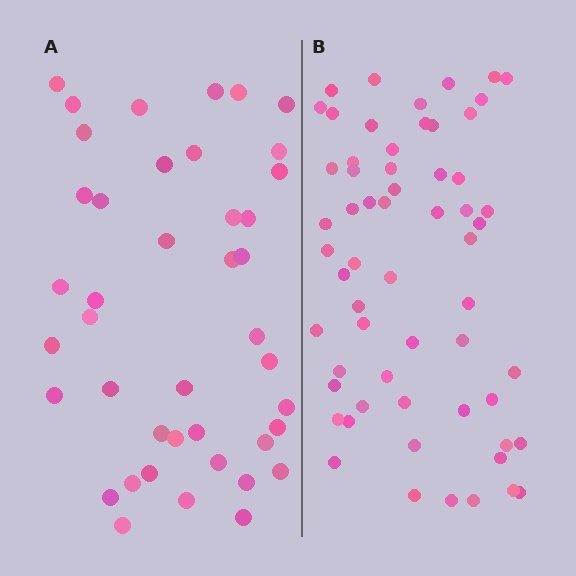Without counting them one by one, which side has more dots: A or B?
Region B (the right region) has more dots.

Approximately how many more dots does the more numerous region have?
Region B has approximately 20 more dots than region A.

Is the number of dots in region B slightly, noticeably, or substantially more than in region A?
Region B has noticeably more, but not dramatically so. The ratio is roughly 1.4 to 1.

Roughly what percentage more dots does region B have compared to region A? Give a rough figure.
About 45% more.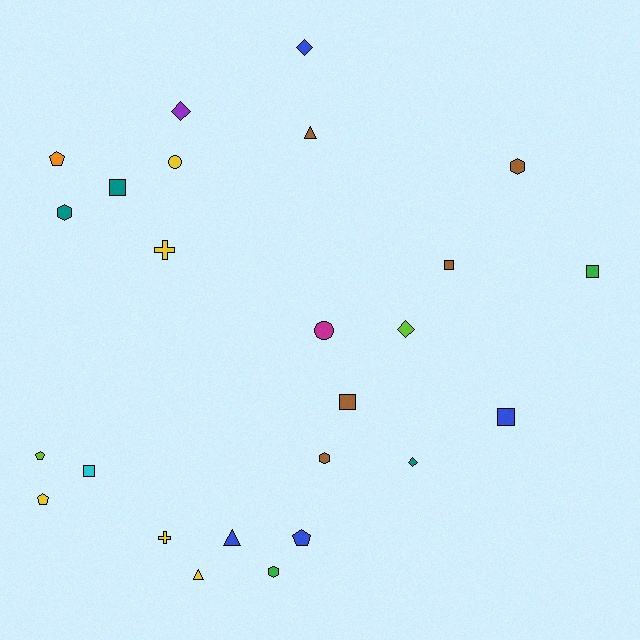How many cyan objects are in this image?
There is 1 cyan object.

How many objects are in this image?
There are 25 objects.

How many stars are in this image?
There are no stars.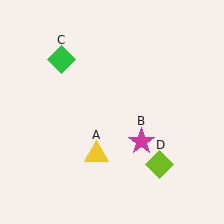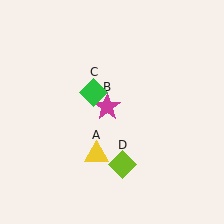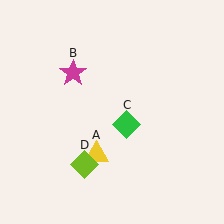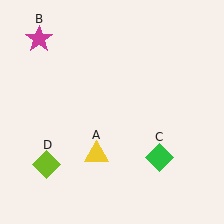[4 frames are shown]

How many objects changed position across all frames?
3 objects changed position: magenta star (object B), green diamond (object C), lime diamond (object D).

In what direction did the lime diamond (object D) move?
The lime diamond (object D) moved left.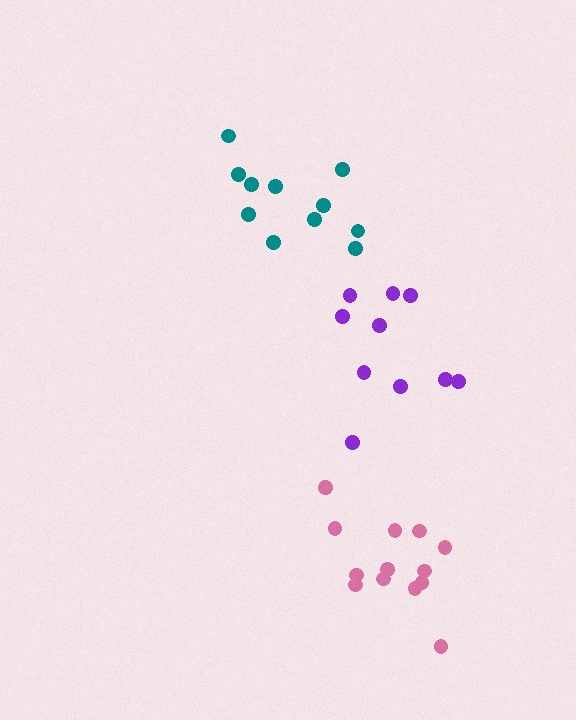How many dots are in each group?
Group 1: 13 dots, Group 2: 10 dots, Group 3: 11 dots (34 total).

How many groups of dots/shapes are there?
There are 3 groups.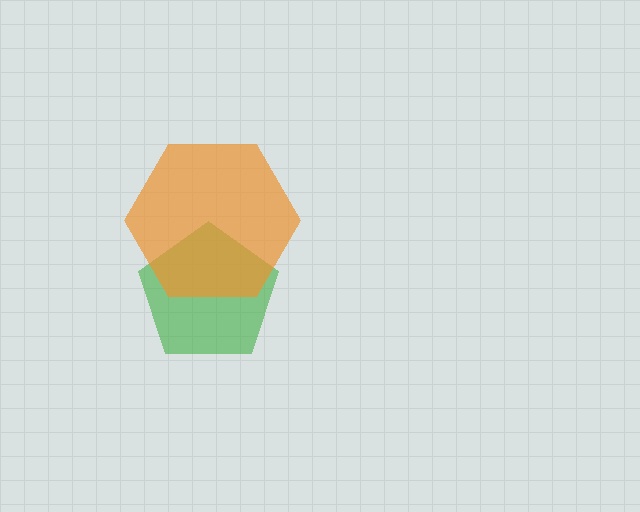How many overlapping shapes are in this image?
There are 2 overlapping shapes in the image.